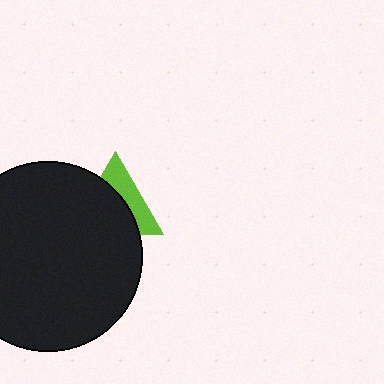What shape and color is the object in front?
The object in front is a black circle.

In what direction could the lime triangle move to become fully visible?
The lime triangle could move toward the upper-right. That would shift it out from behind the black circle entirely.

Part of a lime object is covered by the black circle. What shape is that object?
It is a triangle.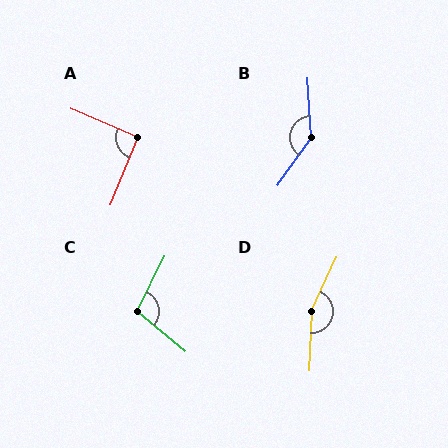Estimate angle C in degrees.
Approximately 104 degrees.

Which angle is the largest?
D, at approximately 158 degrees.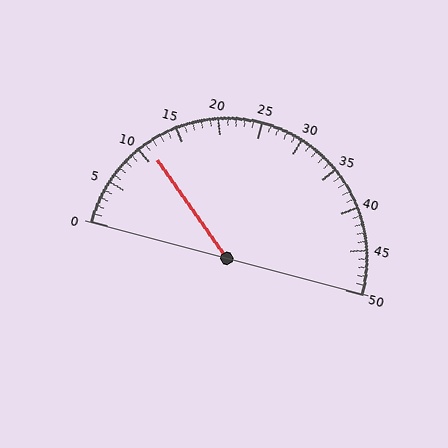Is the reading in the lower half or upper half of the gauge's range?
The reading is in the lower half of the range (0 to 50).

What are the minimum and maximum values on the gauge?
The gauge ranges from 0 to 50.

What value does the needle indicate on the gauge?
The needle indicates approximately 11.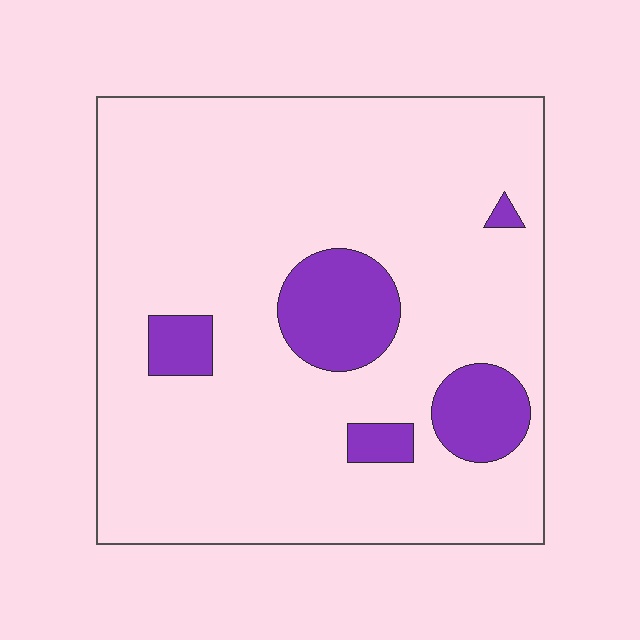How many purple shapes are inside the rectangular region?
5.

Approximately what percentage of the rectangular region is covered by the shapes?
Approximately 15%.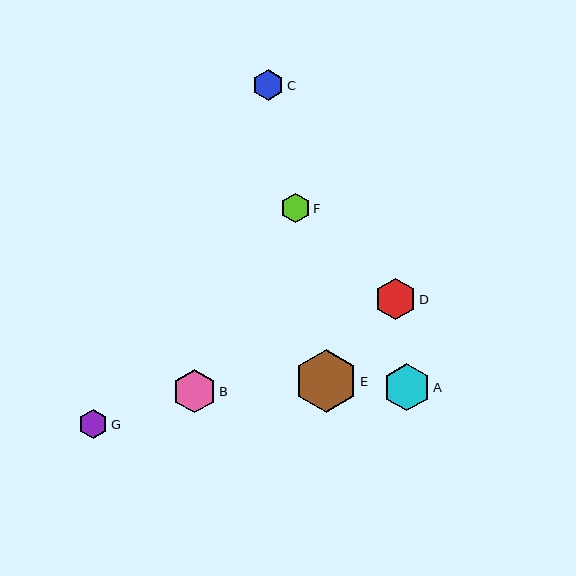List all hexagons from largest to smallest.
From largest to smallest: E, A, B, D, C, F, G.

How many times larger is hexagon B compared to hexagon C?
Hexagon B is approximately 1.4 times the size of hexagon C.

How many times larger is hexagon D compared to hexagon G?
Hexagon D is approximately 1.4 times the size of hexagon G.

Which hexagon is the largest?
Hexagon E is the largest with a size of approximately 63 pixels.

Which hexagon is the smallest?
Hexagon G is the smallest with a size of approximately 29 pixels.